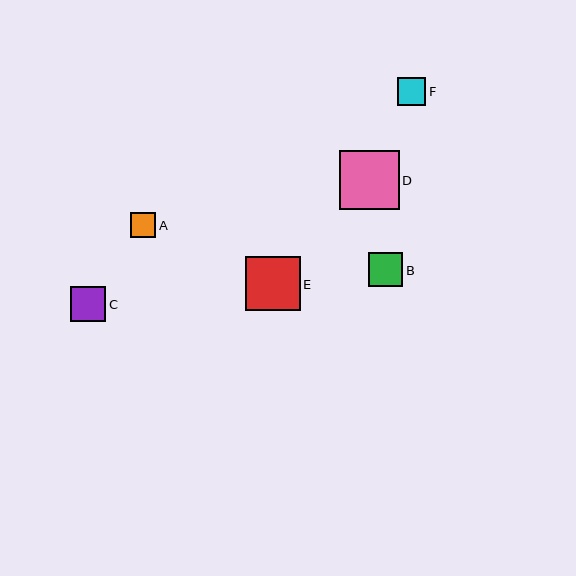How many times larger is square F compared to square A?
Square F is approximately 1.1 times the size of square A.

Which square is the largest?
Square D is the largest with a size of approximately 59 pixels.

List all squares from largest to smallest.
From largest to smallest: D, E, C, B, F, A.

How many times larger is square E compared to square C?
Square E is approximately 1.6 times the size of square C.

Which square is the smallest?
Square A is the smallest with a size of approximately 25 pixels.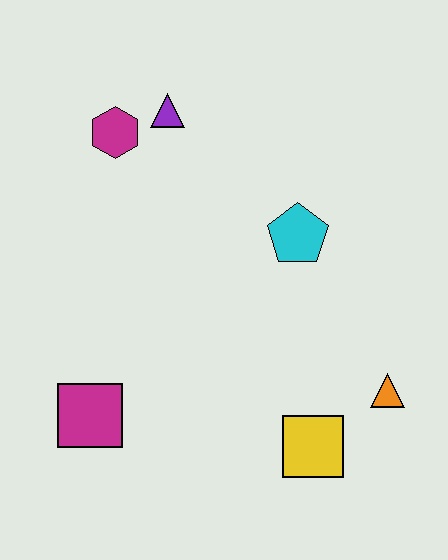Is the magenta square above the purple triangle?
No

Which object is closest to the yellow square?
The orange triangle is closest to the yellow square.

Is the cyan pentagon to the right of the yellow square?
No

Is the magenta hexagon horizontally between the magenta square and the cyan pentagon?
Yes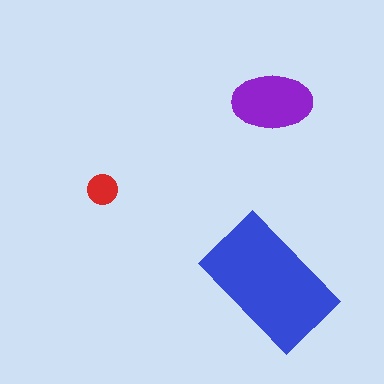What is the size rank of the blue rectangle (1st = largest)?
1st.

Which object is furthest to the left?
The red circle is leftmost.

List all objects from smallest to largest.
The red circle, the purple ellipse, the blue rectangle.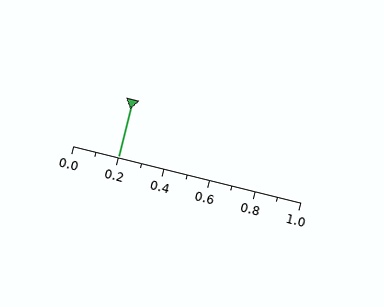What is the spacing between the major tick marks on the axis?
The major ticks are spaced 0.2 apart.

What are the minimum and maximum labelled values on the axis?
The axis runs from 0.0 to 1.0.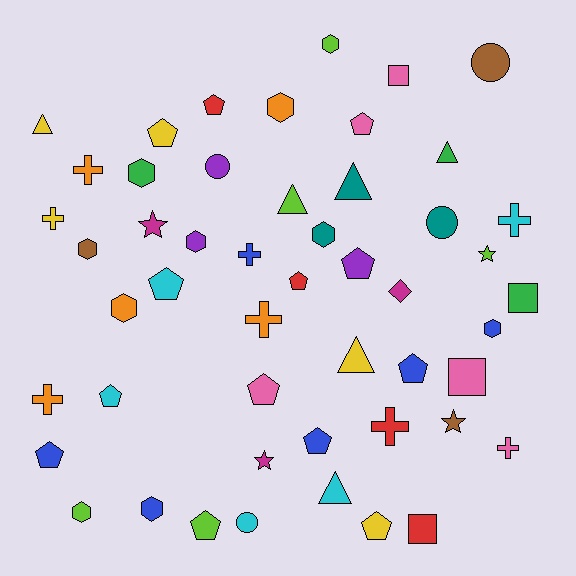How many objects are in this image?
There are 50 objects.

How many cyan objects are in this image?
There are 5 cyan objects.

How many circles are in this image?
There are 4 circles.